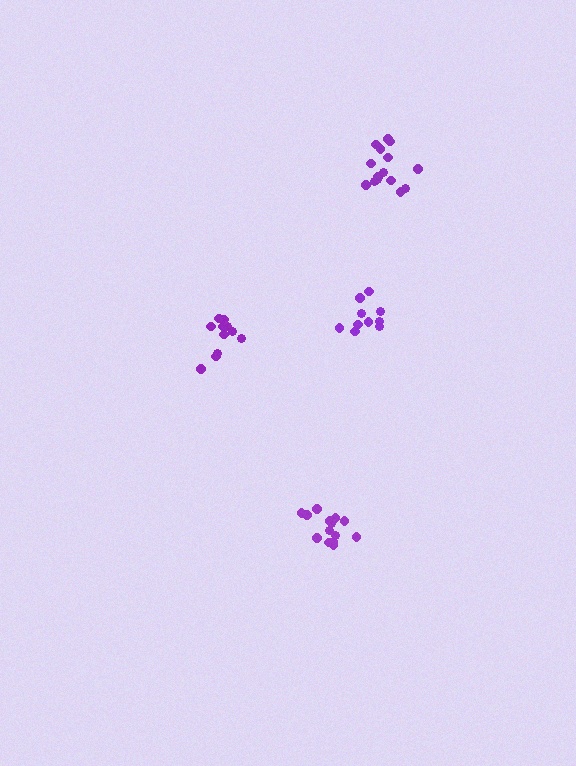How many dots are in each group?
Group 1: 14 dots, Group 2: 10 dots, Group 3: 11 dots, Group 4: 15 dots (50 total).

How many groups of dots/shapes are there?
There are 4 groups.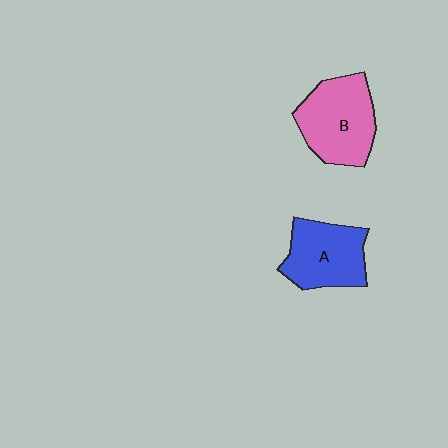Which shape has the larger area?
Shape B (pink).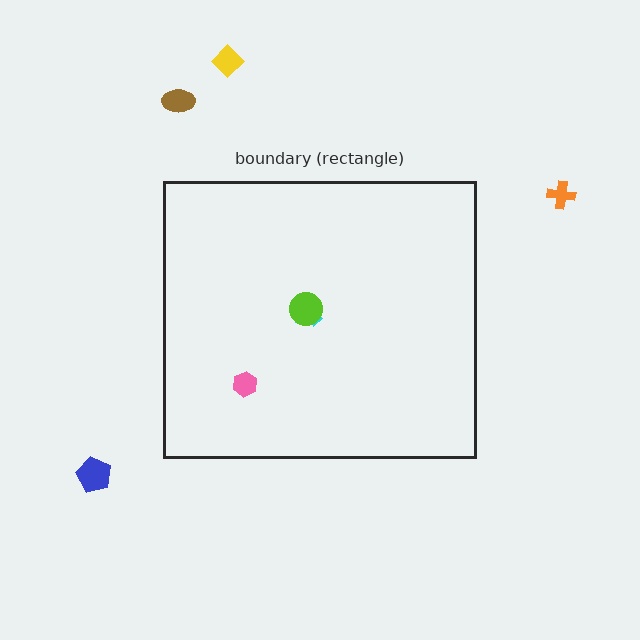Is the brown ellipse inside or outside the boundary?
Outside.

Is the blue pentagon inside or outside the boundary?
Outside.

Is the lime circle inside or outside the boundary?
Inside.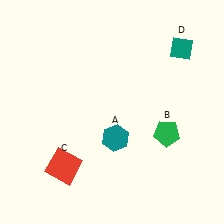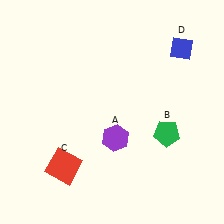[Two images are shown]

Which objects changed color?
A changed from teal to purple. D changed from teal to blue.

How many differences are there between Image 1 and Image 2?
There are 2 differences between the two images.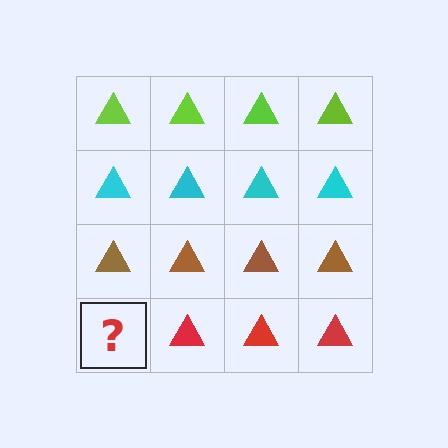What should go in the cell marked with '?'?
The missing cell should contain a red triangle.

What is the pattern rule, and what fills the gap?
The rule is that each row has a consistent color. The gap should be filled with a red triangle.